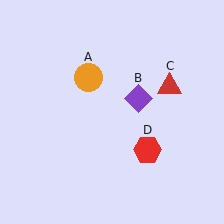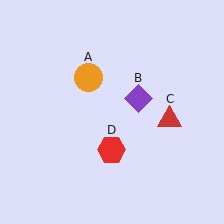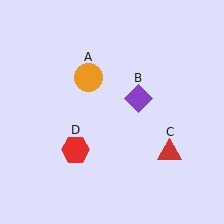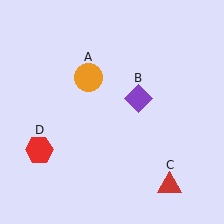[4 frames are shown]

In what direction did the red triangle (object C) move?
The red triangle (object C) moved down.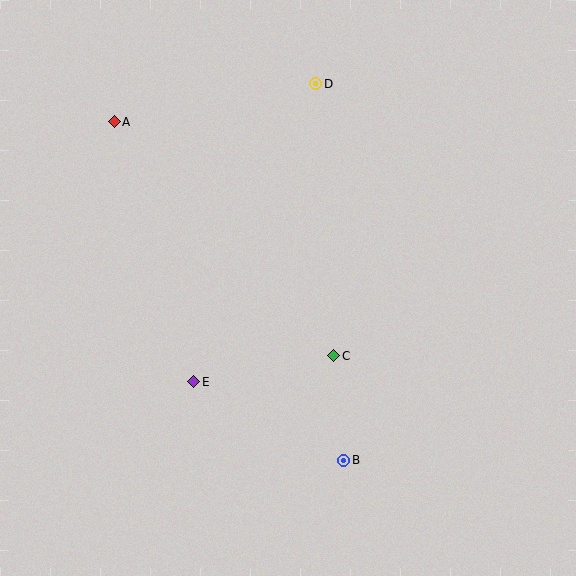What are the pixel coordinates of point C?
Point C is at (334, 356).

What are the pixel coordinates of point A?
Point A is at (114, 122).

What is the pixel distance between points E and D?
The distance between E and D is 322 pixels.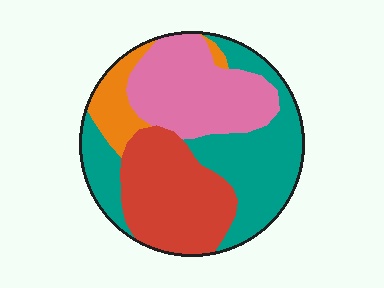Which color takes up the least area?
Orange, at roughly 10%.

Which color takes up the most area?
Teal, at roughly 35%.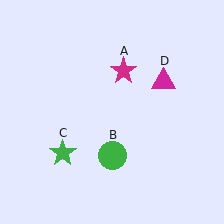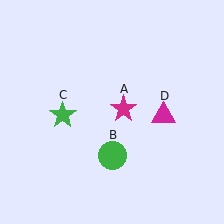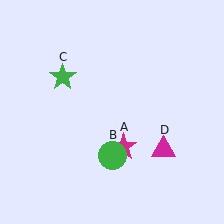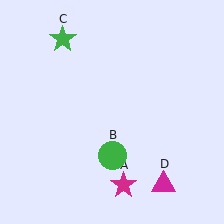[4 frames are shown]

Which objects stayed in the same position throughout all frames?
Green circle (object B) remained stationary.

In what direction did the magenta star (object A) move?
The magenta star (object A) moved down.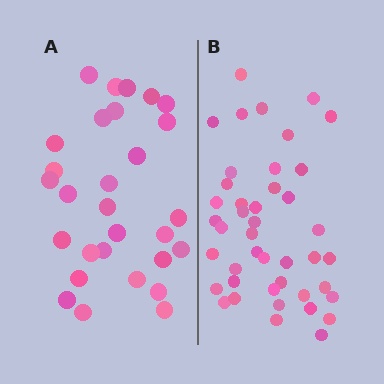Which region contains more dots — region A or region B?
Region B (the right region) has more dots.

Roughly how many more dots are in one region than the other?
Region B has approximately 15 more dots than region A.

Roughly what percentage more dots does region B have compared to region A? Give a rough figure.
About 50% more.